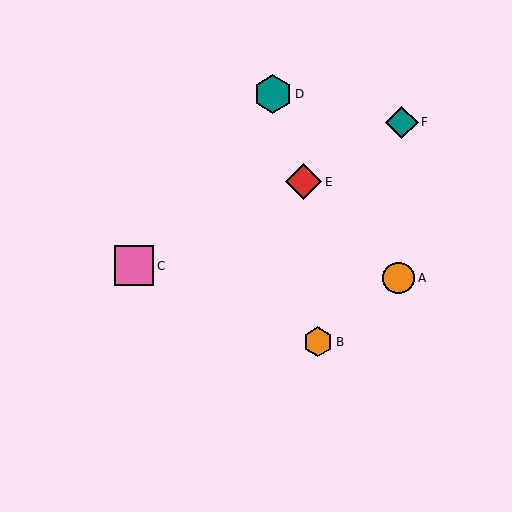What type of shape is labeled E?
Shape E is a red diamond.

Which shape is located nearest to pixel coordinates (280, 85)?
The teal hexagon (labeled D) at (273, 94) is nearest to that location.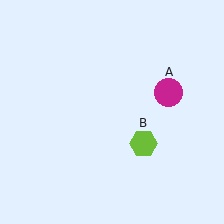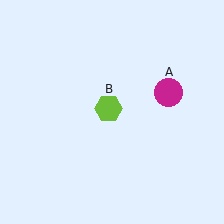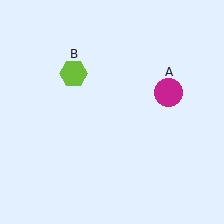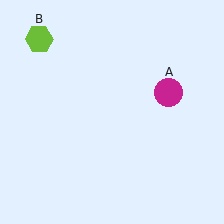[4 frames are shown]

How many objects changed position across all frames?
1 object changed position: lime hexagon (object B).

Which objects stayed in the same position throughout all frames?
Magenta circle (object A) remained stationary.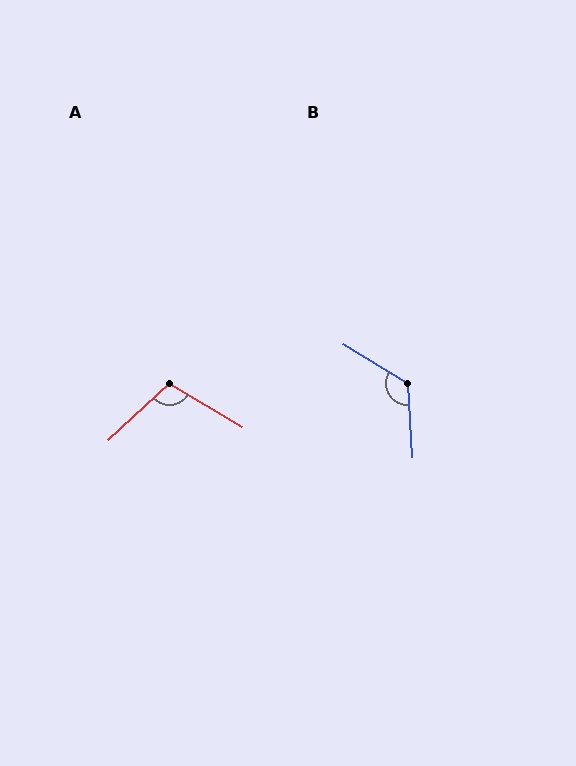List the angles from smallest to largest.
A (106°), B (125°).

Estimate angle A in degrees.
Approximately 106 degrees.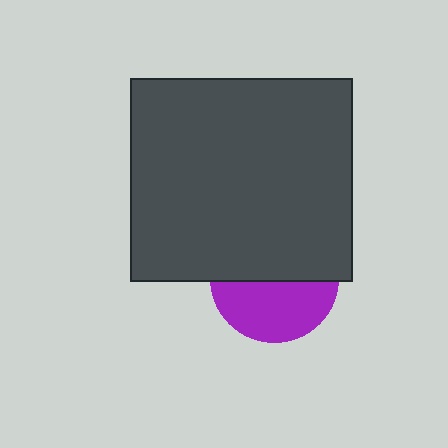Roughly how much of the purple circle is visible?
About half of it is visible (roughly 47%).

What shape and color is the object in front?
The object in front is a dark gray rectangle.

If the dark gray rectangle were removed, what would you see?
You would see the complete purple circle.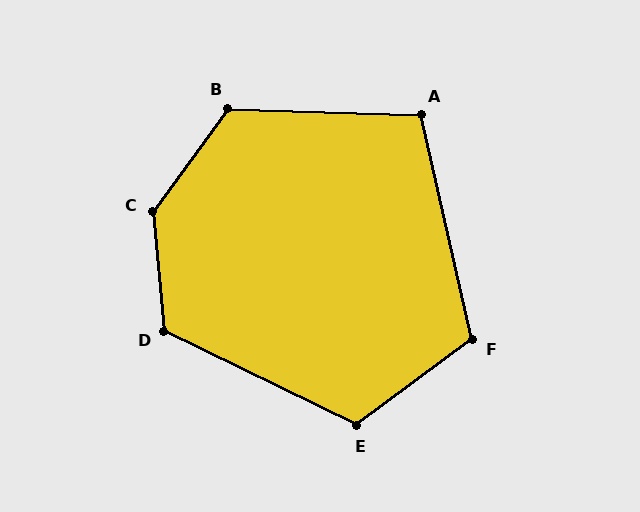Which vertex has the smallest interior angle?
A, at approximately 105 degrees.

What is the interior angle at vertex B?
Approximately 125 degrees (obtuse).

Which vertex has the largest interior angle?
C, at approximately 138 degrees.